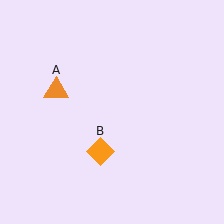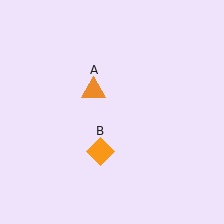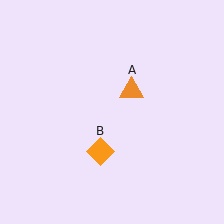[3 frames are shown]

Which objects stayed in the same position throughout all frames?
Orange diamond (object B) remained stationary.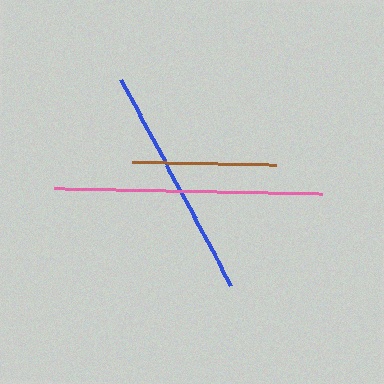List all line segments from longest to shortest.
From longest to shortest: pink, blue, brown.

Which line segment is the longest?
The pink line is the longest at approximately 268 pixels.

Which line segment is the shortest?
The brown line is the shortest at approximately 144 pixels.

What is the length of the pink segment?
The pink segment is approximately 268 pixels long.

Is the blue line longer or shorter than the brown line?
The blue line is longer than the brown line.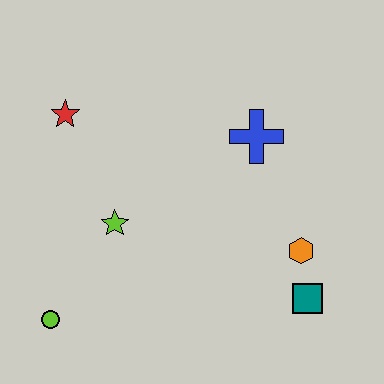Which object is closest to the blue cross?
The orange hexagon is closest to the blue cross.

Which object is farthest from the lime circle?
The blue cross is farthest from the lime circle.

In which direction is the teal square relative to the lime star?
The teal square is to the right of the lime star.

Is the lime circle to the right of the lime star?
No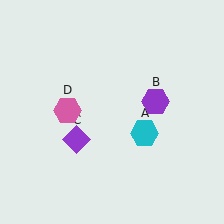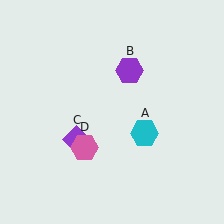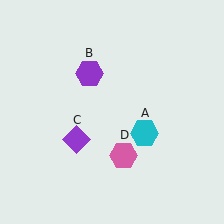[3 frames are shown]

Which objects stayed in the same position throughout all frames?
Cyan hexagon (object A) and purple diamond (object C) remained stationary.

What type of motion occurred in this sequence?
The purple hexagon (object B), pink hexagon (object D) rotated counterclockwise around the center of the scene.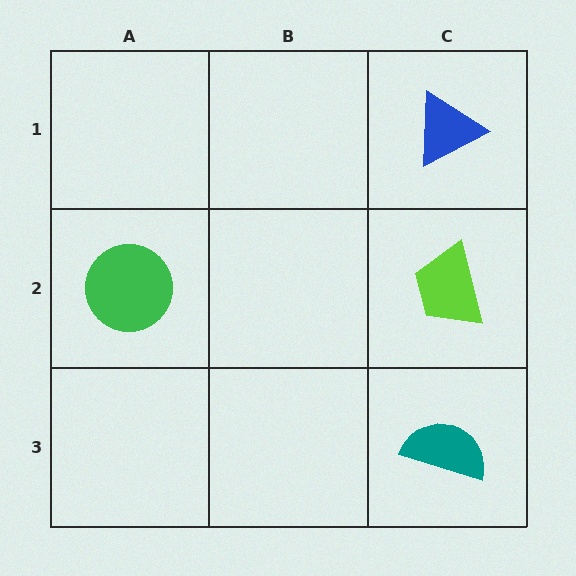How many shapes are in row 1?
1 shape.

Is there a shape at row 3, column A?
No, that cell is empty.